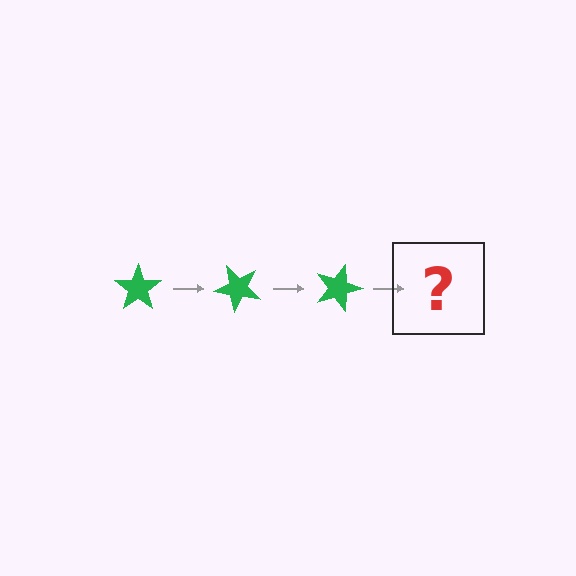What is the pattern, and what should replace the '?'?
The pattern is that the star rotates 45 degrees each step. The '?' should be a green star rotated 135 degrees.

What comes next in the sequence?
The next element should be a green star rotated 135 degrees.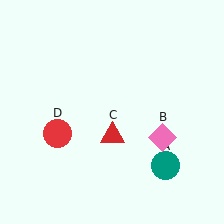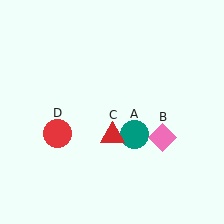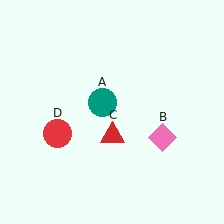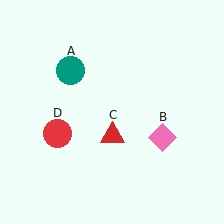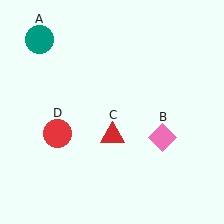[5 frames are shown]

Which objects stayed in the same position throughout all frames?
Pink diamond (object B) and red triangle (object C) and red circle (object D) remained stationary.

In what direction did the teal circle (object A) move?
The teal circle (object A) moved up and to the left.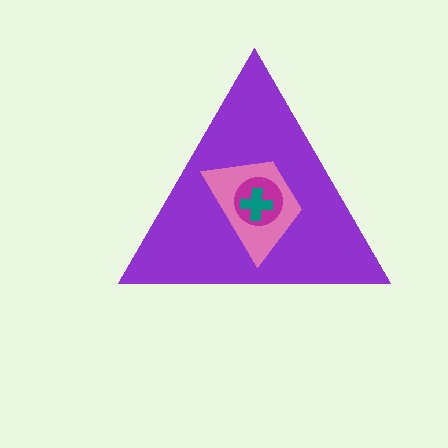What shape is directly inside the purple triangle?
The pink trapezoid.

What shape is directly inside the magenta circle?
The teal cross.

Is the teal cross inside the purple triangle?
Yes.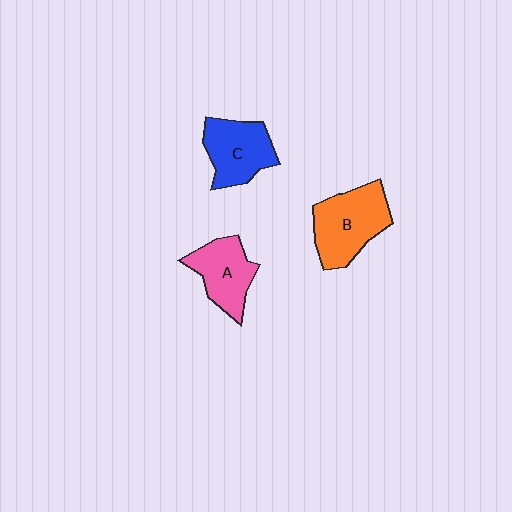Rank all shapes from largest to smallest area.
From largest to smallest: B (orange), C (blue), A (pink).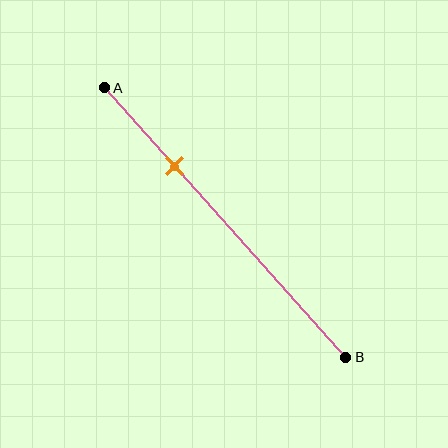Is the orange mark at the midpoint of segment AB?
No, the mark is at about 30% from A, not at the 50% midpoint.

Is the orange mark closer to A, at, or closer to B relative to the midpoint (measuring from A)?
The orange mark is closer to point A than the midpoint of segment AB.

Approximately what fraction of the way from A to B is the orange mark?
The orange mark is approximately 30% of the way from A to B.